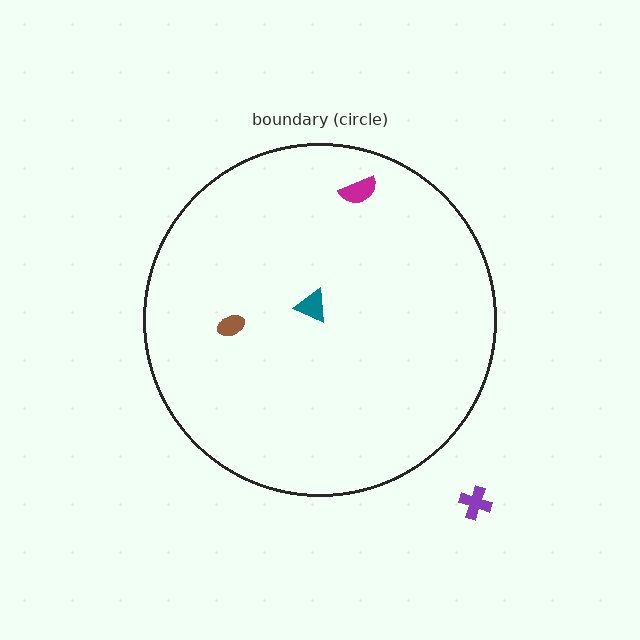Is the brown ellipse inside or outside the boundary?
Inside.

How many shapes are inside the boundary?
3 inside, 1 outside.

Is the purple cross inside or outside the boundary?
Outside.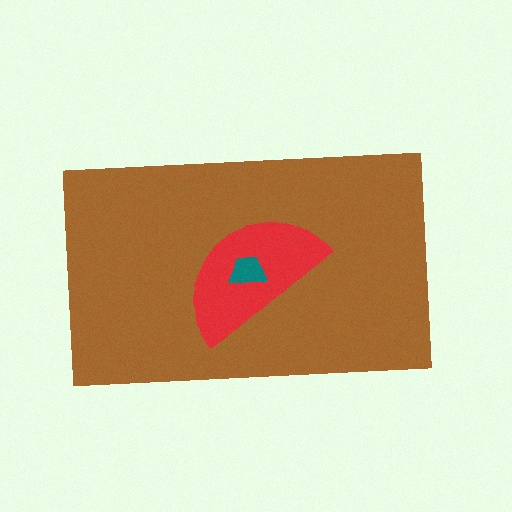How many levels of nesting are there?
3.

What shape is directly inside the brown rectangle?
The red semicircle.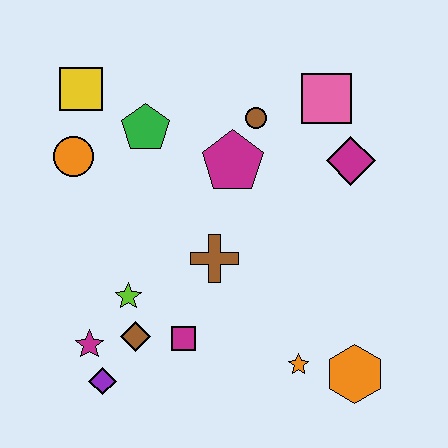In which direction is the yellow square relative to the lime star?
The yellow square is above the lime star.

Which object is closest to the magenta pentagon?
The brown circle is closest to the magenta pentagon.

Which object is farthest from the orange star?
The yellow square is farthest from the orange star.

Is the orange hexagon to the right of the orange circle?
Yes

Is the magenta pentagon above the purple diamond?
Yes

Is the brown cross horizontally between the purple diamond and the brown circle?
Yes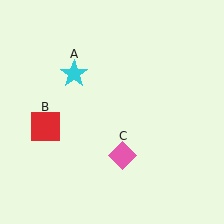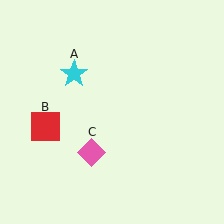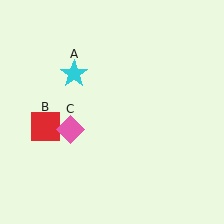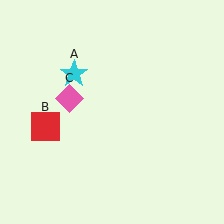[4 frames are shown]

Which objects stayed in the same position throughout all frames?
Cyan star (object A) and red square (object B) remained stationary.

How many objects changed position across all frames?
1 object changed position: pink diamond (object C).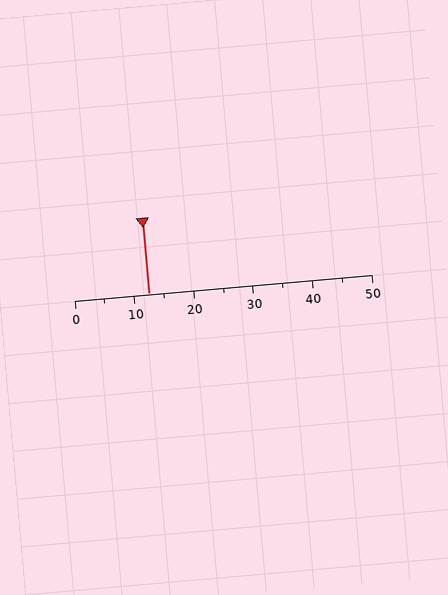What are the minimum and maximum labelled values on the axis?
The axis runs from 0 to 50.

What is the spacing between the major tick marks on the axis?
The major ticks are spaced 10 apart.